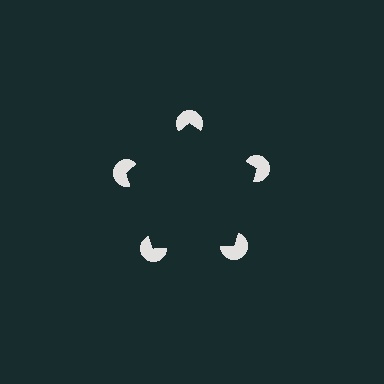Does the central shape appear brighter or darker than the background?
It typically appears slightly darker than the background, even though no actual brightness change is drawn.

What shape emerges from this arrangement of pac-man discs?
An illusory pentagon — its edges are inferred from the aligned wedge cuts in the pac-man discs, not physically drawn.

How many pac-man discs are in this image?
There are 5 — one at each vertex of the illusory pentagon.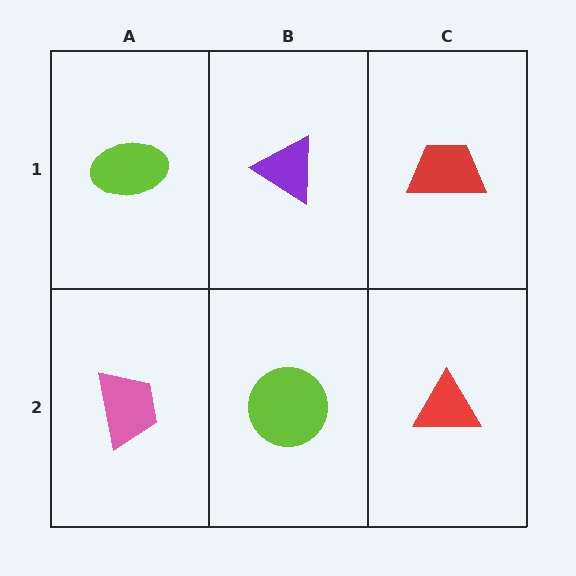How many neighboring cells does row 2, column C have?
2.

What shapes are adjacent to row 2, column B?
A purple triangle (row 1, column B), a pink trapezoid (row 2, column A), a red triangle (row 2, column C).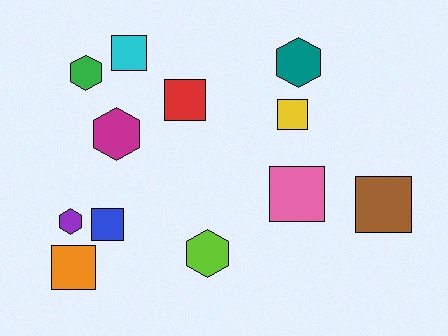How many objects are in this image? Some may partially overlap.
There are 12 objects.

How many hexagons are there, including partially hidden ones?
There are 5 hexagons.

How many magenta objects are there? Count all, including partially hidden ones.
There is 1 magenta object.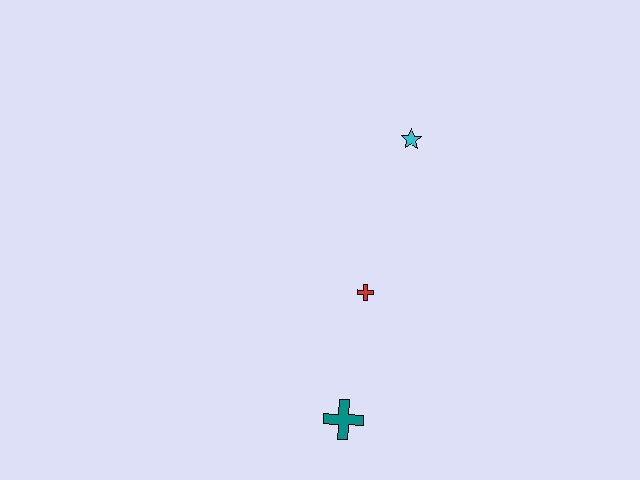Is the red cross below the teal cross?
No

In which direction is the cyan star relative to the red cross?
The cyan star is above the red cross.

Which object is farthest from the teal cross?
The cyan star is farthest from the teal cross.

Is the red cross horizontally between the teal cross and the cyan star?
Yes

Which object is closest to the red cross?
The teal cross is closest to the red cross.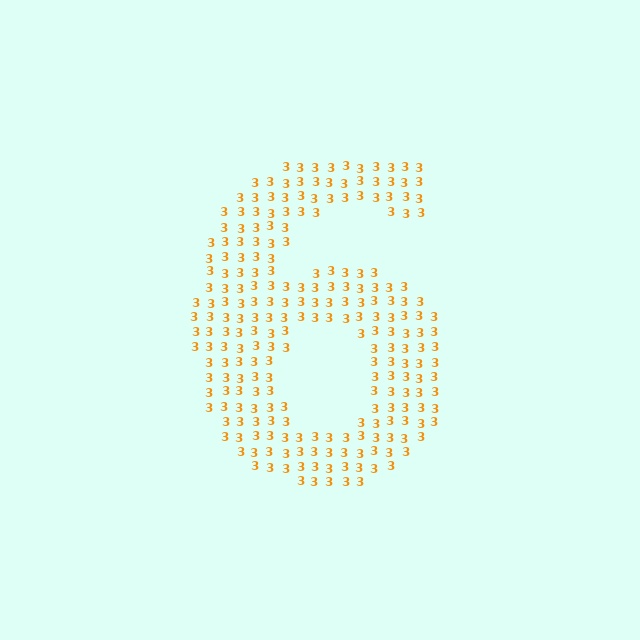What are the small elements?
The small elements are digit 3's.